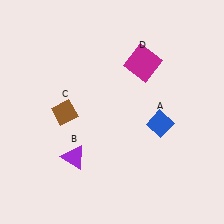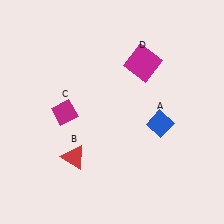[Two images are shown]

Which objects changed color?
B changed from purple to red. C changed from brown to magenta.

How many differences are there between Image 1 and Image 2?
There are 2 differences between the two images.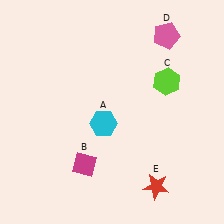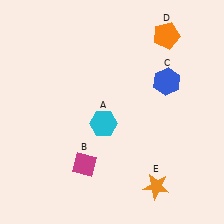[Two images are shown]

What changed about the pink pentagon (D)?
In Image 1, D is pink. In Image 2, it changed to orange.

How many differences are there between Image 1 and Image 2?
There are 3 differences between the two images.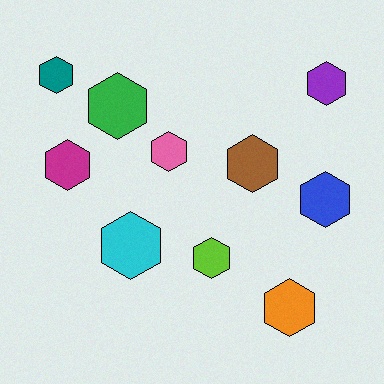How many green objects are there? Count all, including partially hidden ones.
There is 1 green object.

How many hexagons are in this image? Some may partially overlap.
There are 10 hexagons.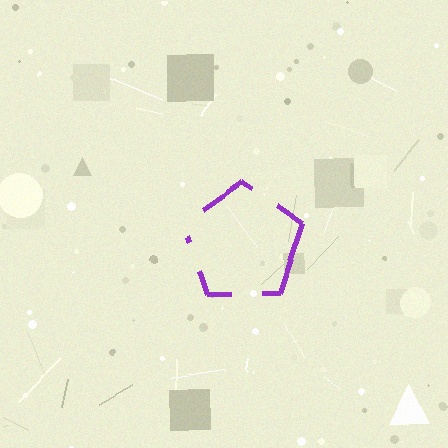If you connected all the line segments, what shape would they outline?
They would outline a pentagon.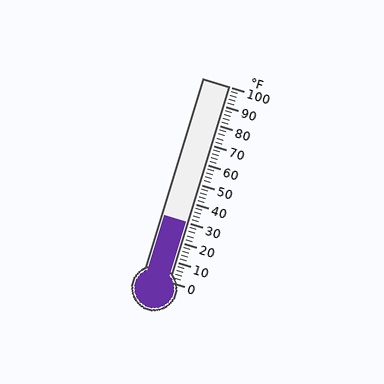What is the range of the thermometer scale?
The thermometer scale ranges from 0°F to 100°F.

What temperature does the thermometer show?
The thermometer shows approximately 30°F.